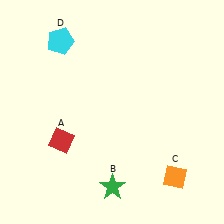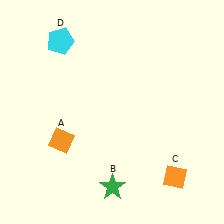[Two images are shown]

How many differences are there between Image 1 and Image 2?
There is 1 difference between the two images.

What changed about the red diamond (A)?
In Image 1, A is red. In Image 2, it changed to orange.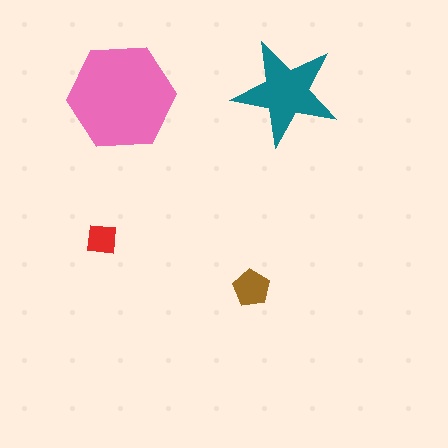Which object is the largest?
The pink hexagon.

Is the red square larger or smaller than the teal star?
Smaller.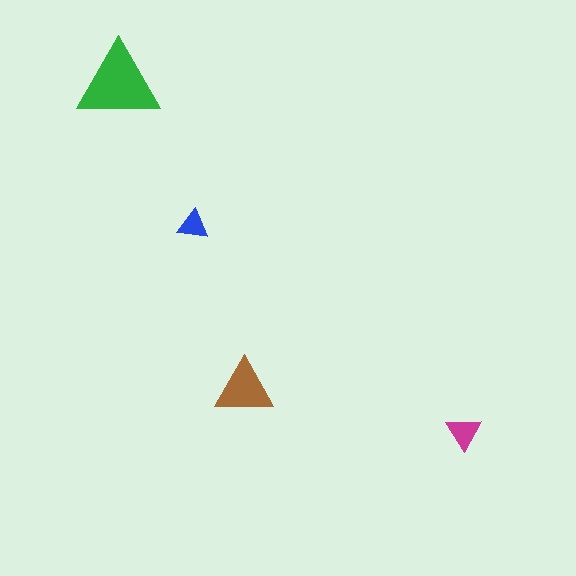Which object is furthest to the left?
The green triangle is leftmost.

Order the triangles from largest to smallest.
the green one, the brown one, the magenta one, the blue one.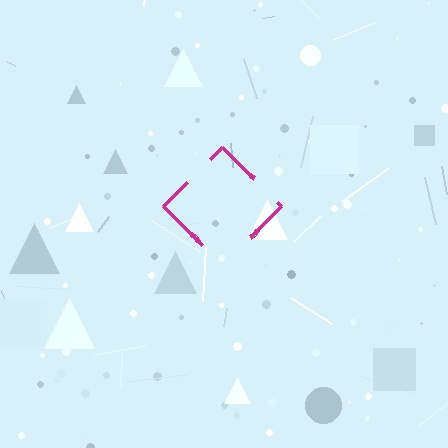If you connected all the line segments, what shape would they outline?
They would outline a diamond.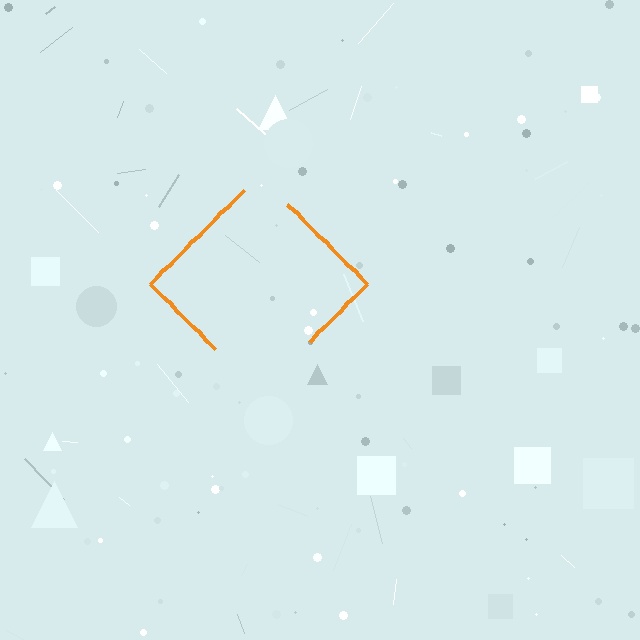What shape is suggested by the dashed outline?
The dashed outline suggests a diamond.